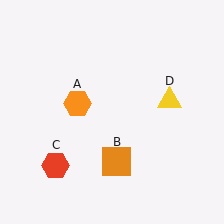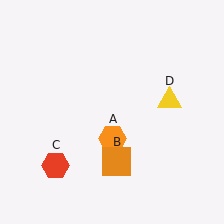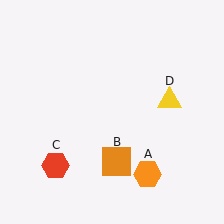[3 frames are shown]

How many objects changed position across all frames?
1 object changed position: orange hexagon (object A).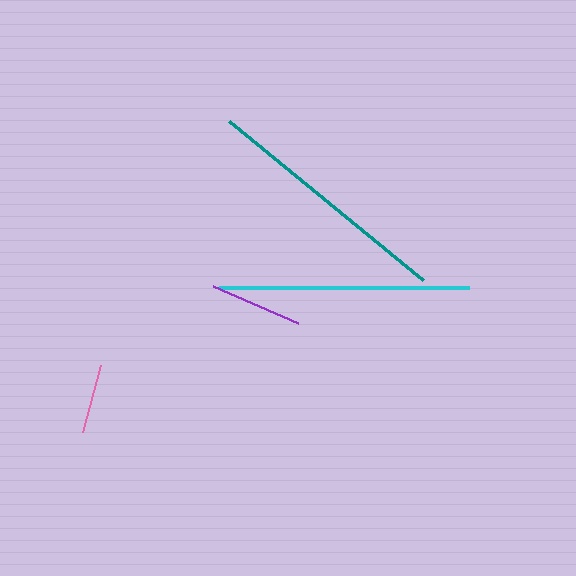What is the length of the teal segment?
The teal segment is approximately 251 pixels long.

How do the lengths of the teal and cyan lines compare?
The teal and cyan lines are approximately the same length.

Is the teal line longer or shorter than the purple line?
The teal line is longer than the purple line.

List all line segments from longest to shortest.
From longest to shortest: teal, cyan, purple, pink.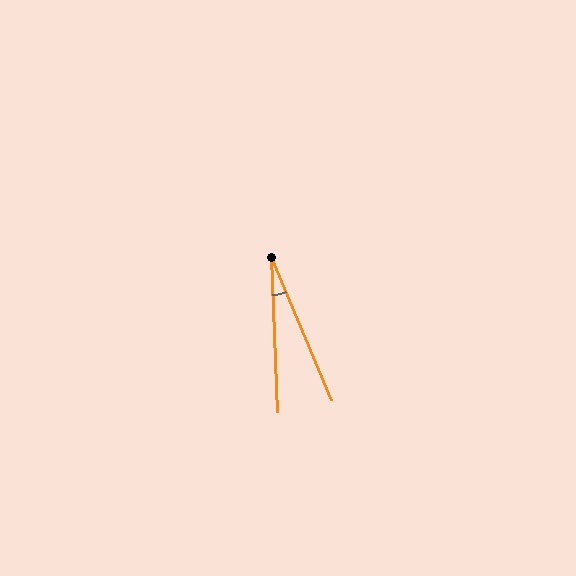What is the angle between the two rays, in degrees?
Approximately 21 degrees.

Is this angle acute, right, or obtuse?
It is acute.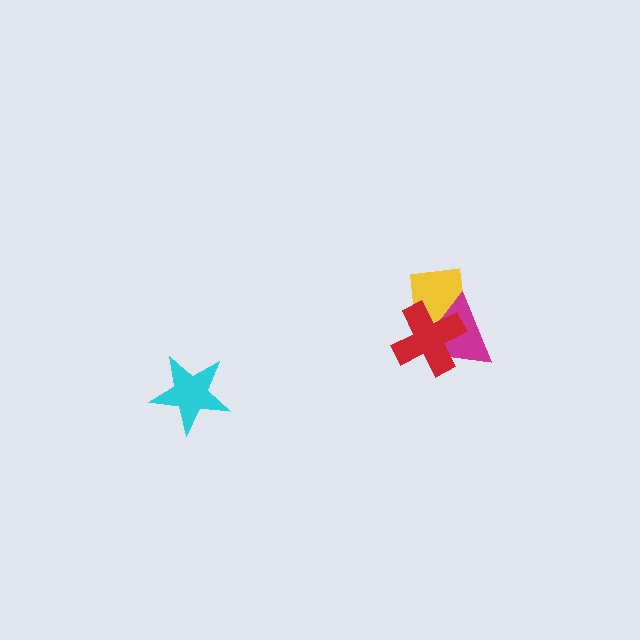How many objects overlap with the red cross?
2 objects overlap with the red cross.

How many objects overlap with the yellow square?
2 objects overlap with the yellow square.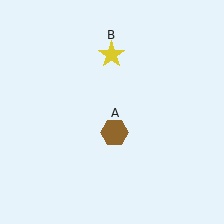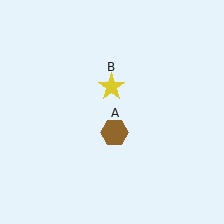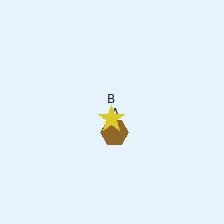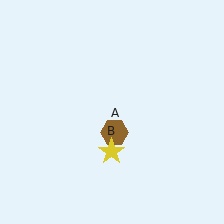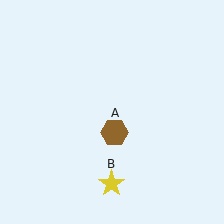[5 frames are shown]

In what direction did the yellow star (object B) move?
The yellow star (object B) moved down.